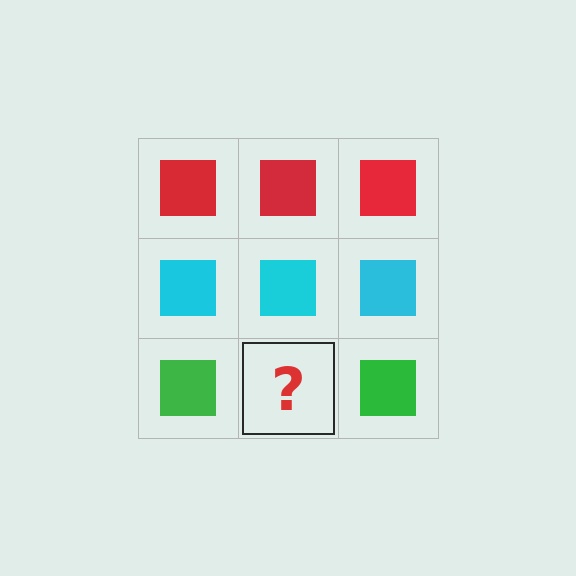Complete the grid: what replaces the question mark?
The question mark should be replaced with a green square.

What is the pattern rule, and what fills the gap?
The rule is that each row has a consistent color. The gap should be filled with a green square.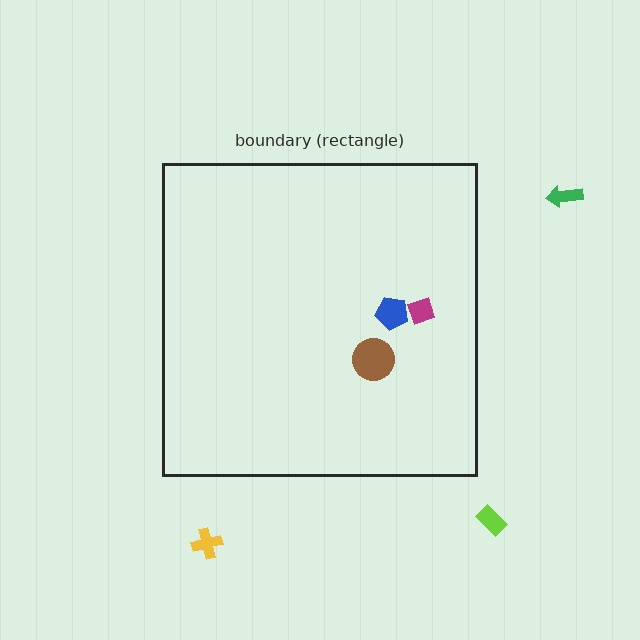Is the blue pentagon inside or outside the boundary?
Inside.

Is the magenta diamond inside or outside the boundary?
Inside.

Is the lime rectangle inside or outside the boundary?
Outside.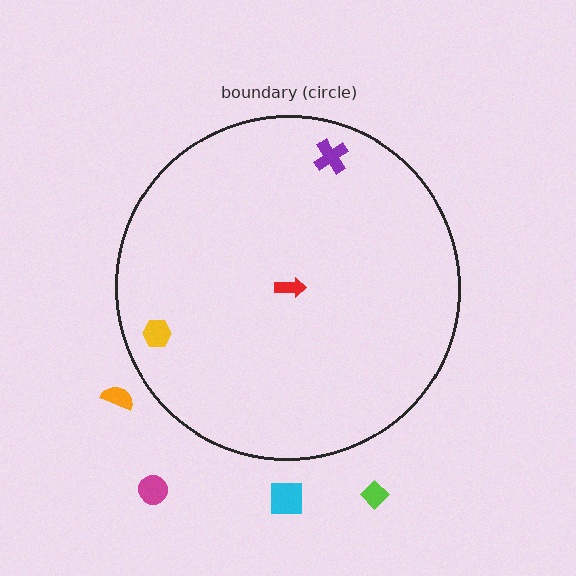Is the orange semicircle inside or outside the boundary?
Outside.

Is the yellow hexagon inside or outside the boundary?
Inside.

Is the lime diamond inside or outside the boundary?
Outside.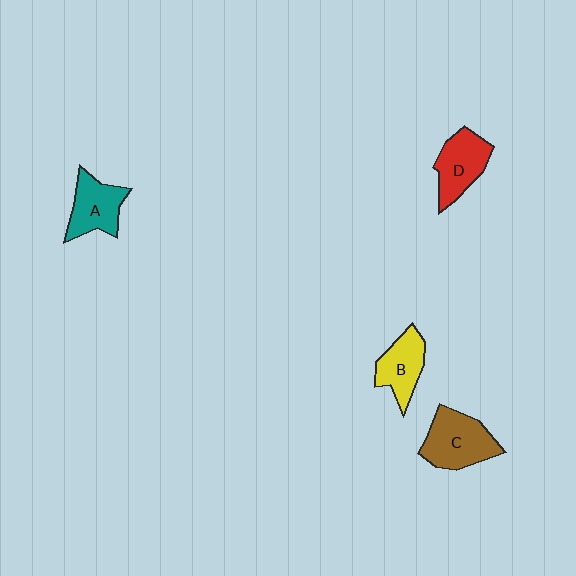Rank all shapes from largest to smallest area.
From largest to smallest: C (brown), D (red), A (teal), B (yellow).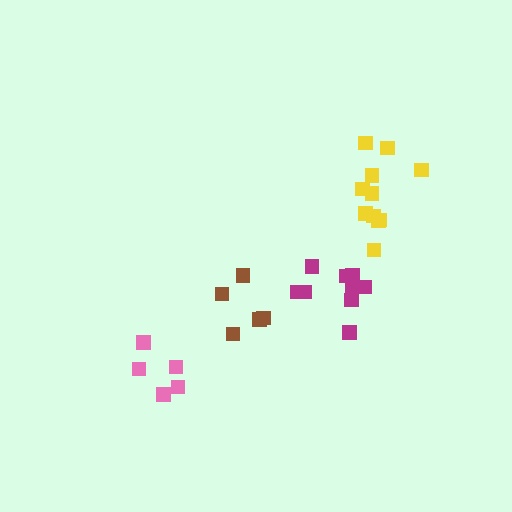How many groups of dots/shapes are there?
There are 4 groups.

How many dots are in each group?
Group 1: 5 dots, Group 2: 11 dots, Group 3: 9 dots, Group 4: 5 dots (30 total).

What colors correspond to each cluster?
The clusters are colored: pink, yellow, magenta, brown.